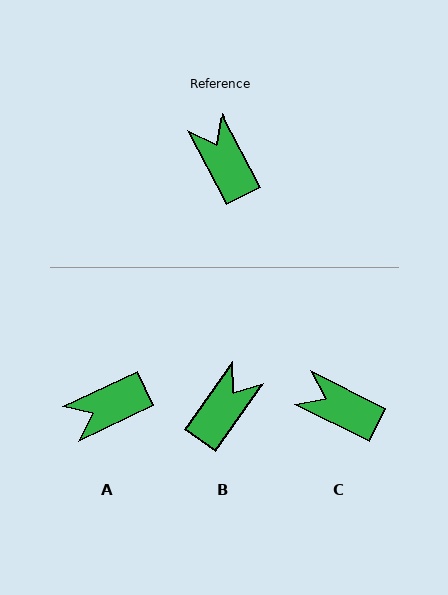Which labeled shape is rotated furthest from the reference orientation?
A, about 87 degrees away.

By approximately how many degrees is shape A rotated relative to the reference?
Approximately 87 degrees counter-clockwise.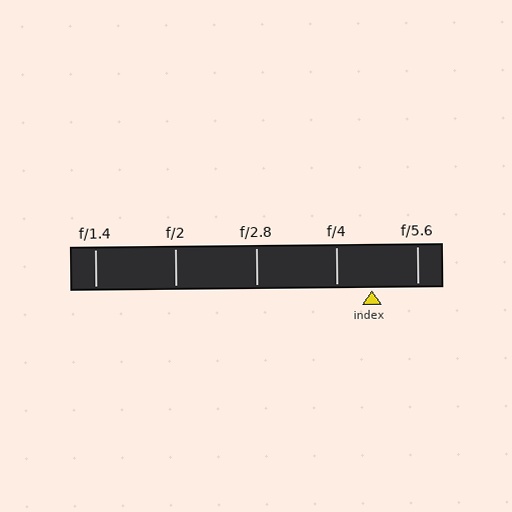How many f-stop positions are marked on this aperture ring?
There are 5 f-stop positions marked.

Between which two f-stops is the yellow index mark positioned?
The index mark is between f/4 and f/5.6.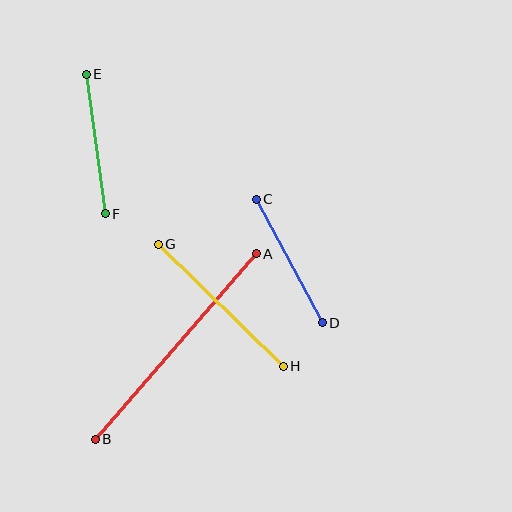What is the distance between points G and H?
The distance is approximately 175 pixels.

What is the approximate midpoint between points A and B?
The midpoint is at approximately (176, 347) pixels.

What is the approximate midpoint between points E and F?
The midpoint is at approximately (96, 144) pixels.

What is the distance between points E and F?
The distance is approximately 141 pixels.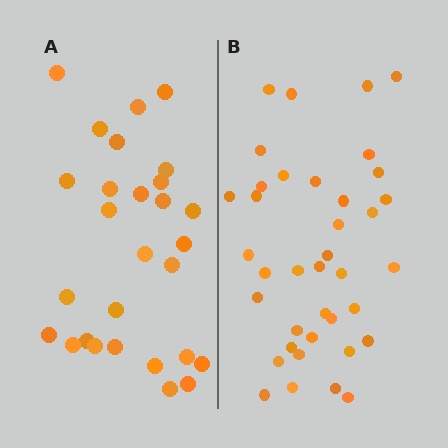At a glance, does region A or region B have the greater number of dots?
Region B (the right region) has more dots.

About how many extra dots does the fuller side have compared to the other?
Region B has roughly 10 or so more dots than region A.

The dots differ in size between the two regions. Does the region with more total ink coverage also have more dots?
No. Region A has more total ink coverage because its dots are larger, but region B actually contains more individual dots. Total area can be misleading — the number of items is what matters here.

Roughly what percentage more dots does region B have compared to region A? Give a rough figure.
About 35% more.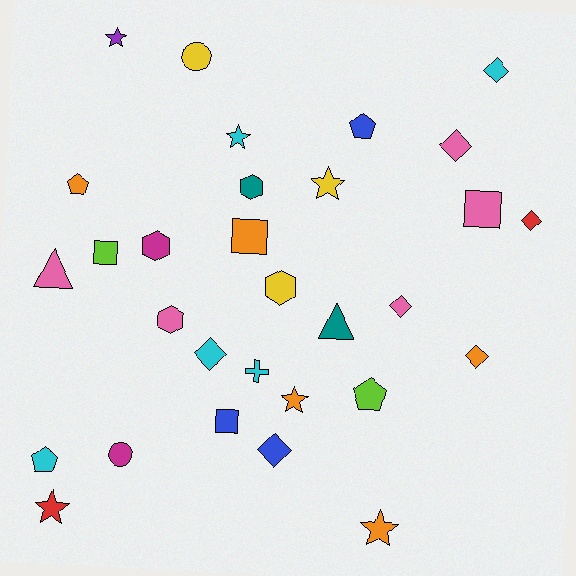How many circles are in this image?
There are 2 circles.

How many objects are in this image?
There are 30 objects.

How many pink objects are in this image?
There are 5 pink objects.